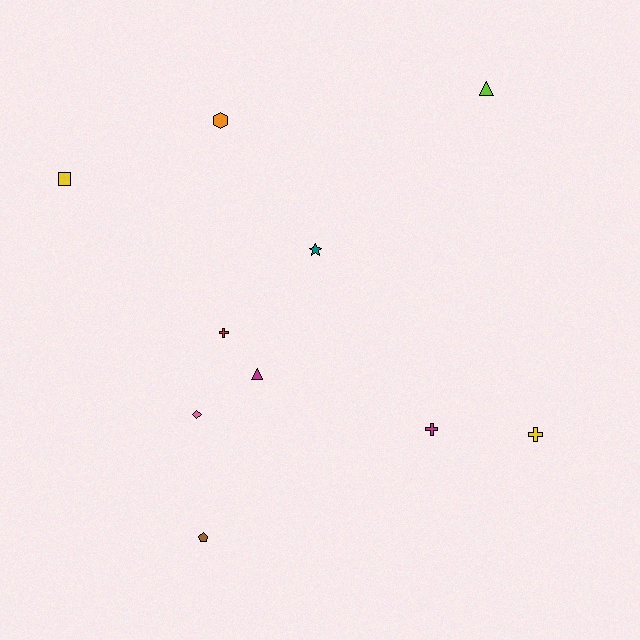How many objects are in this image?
There are 10 objects.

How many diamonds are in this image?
There is 1 diamond.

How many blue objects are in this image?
There are no blue objects.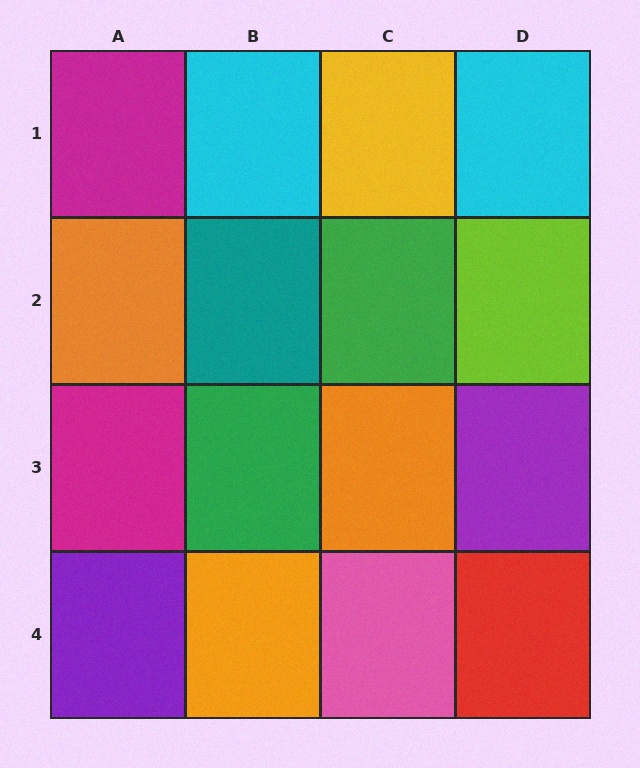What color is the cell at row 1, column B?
Cyan.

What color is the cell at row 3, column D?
Purple.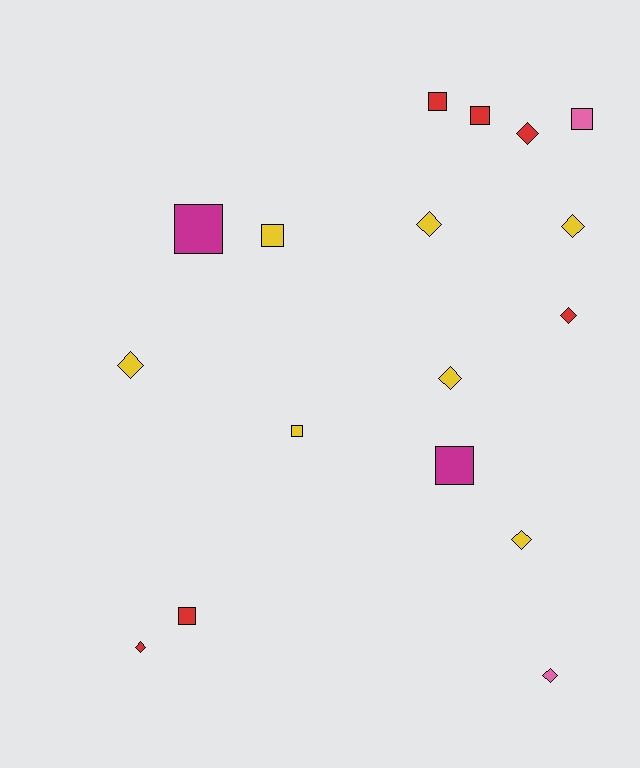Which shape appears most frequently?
Diamond, with 9 objects.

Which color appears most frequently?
Yellow, with 7 objects.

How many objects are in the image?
There are 17 objects.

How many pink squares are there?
There is 1 pink square.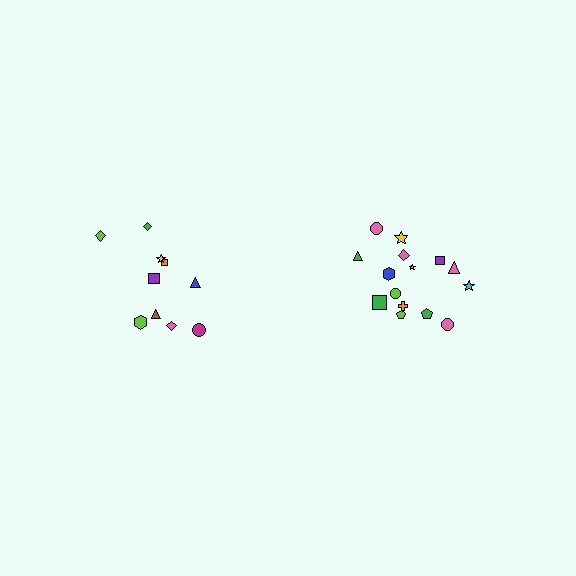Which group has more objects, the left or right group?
The right group.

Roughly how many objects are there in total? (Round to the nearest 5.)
Roughly 25 objects in total.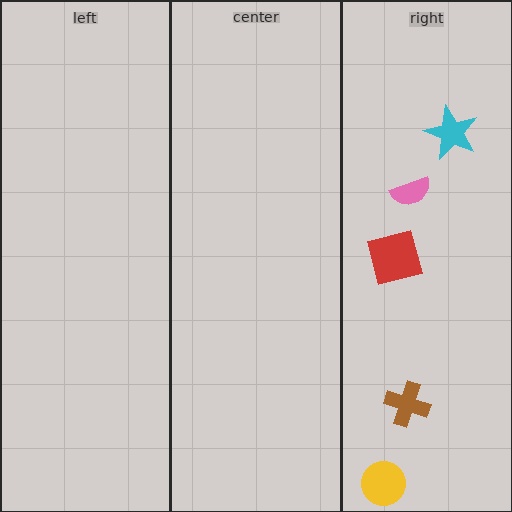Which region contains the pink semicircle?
The right region.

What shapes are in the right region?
The red square, the cyan star, the yellow circle, the pink semicircle, the brown cross.